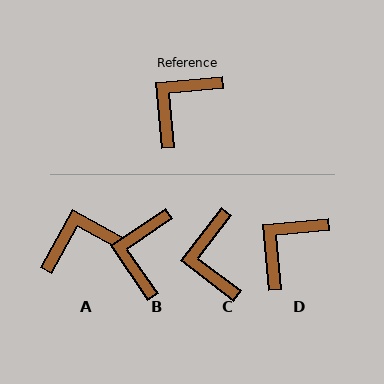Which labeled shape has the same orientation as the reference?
D.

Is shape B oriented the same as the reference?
No, it is off by about 29 degrees.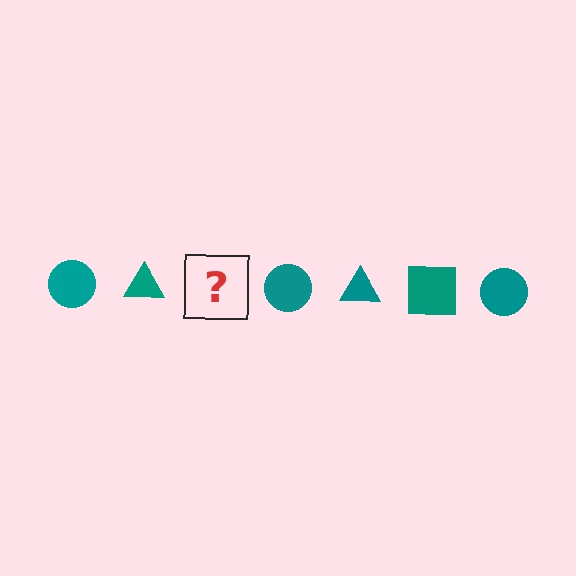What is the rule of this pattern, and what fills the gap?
The rule is that the pattern cycles through circle, triangle, square shapes in teal. The gap should be filled with a teal square.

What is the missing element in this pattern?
The missing element is a teal square.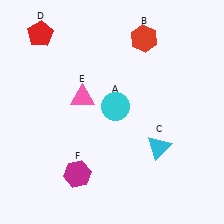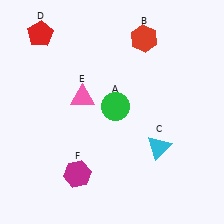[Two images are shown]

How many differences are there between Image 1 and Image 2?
There is 1 difference between the two images.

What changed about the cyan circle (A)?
In Image 1, A is cyan. In Image 2, it changed to green.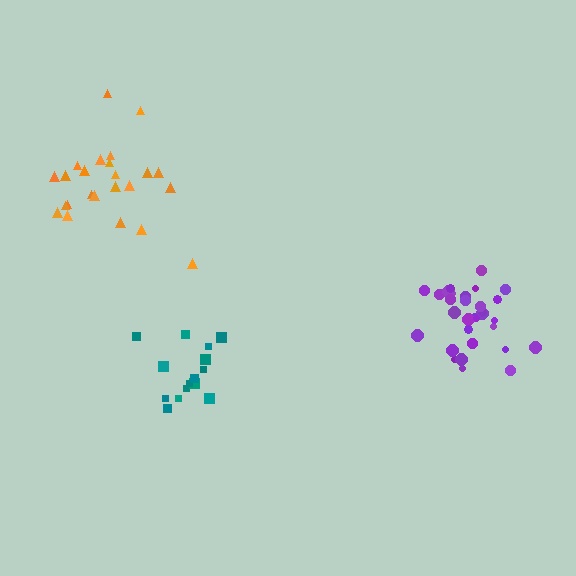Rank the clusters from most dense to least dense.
purple, teal, orange.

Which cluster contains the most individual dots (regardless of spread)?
Purple (32).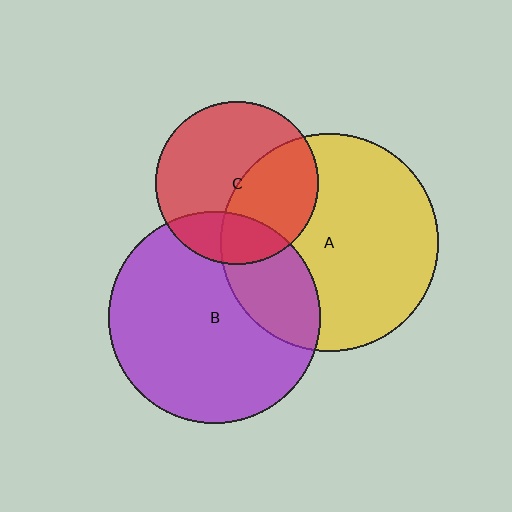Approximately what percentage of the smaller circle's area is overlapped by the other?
Approximately 25%.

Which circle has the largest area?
Circle A (yellow).